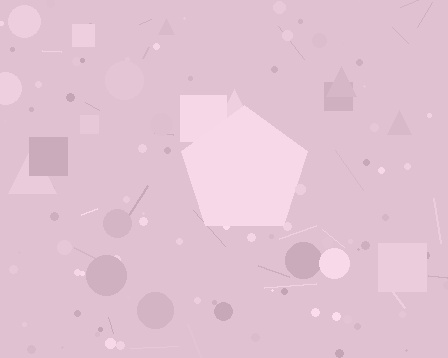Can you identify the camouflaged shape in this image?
The camouflaged shape is a pentagon.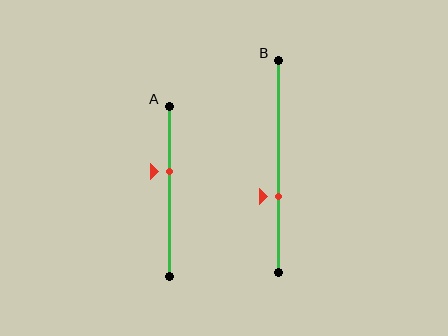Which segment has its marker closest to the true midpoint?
Segment A has its marker closest to the true midpoint.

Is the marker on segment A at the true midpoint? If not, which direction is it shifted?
No, the marker on segment A is shifted upward by about 12% of the segment length.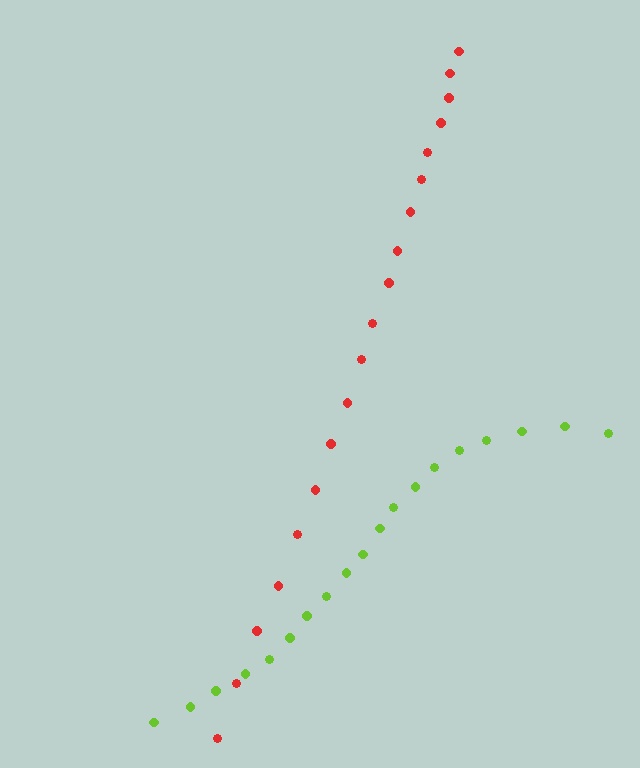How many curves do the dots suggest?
There are 2 distinct paths.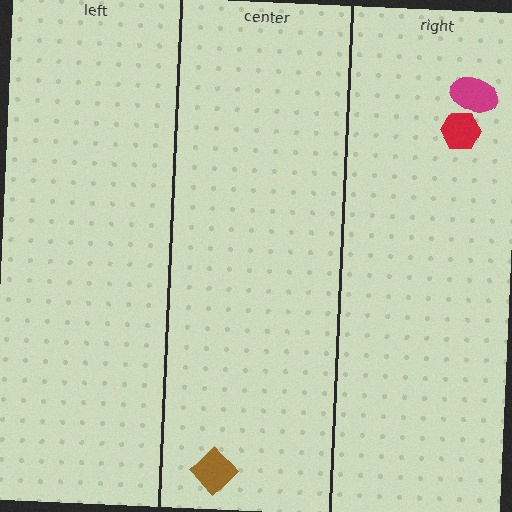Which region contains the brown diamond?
The center region.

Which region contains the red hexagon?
The right region.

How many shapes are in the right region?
2.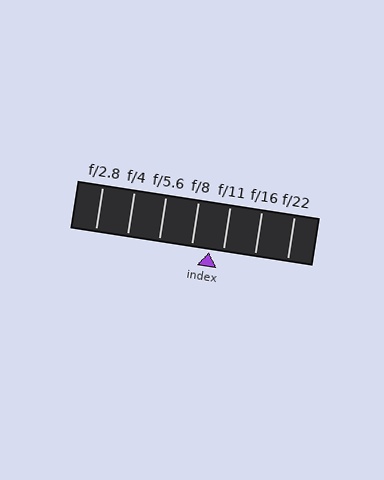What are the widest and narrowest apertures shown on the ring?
The widest aperture shown is f/2.8 and the narrowest is f/22.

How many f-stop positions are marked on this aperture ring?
There are 7 f-stop positions marked.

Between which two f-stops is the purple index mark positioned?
The index mark is between f/8 and f/11.